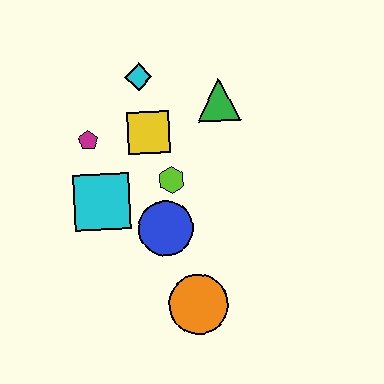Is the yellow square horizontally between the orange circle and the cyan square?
Yes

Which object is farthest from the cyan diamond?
The orange circle is farthest from the cyan diamond.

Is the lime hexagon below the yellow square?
Yes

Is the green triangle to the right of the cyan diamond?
Yes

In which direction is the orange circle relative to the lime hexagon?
The orange circle is below the lime hexagon.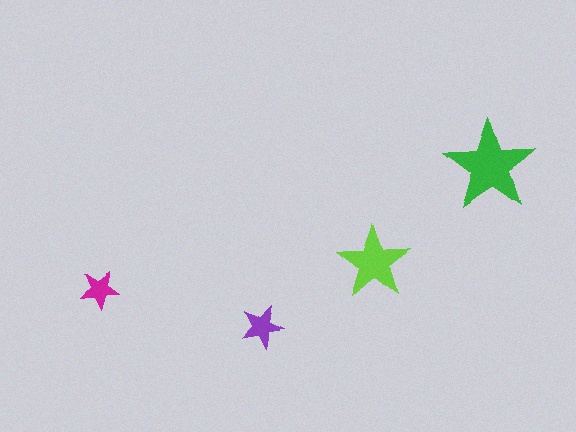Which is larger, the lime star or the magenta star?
The lime one.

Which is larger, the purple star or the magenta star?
The purple one.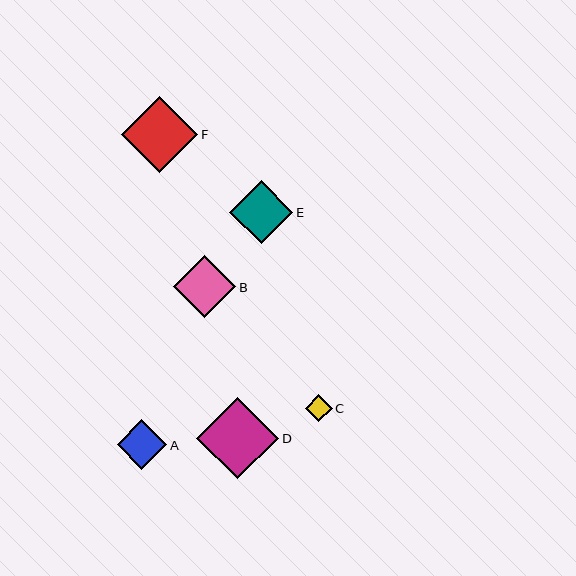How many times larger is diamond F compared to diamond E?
Diamond F is approximately 1.2 times the size of diamond E.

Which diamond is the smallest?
Diamond C is the smallest with a size of approximately 27 pixels.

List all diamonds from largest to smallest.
From largest to smallest: D, F, E, B, A, C.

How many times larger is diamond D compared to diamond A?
Diamond D is approximately 1.7 times the size of diamond A.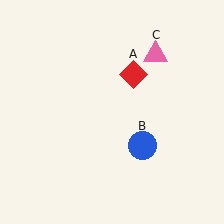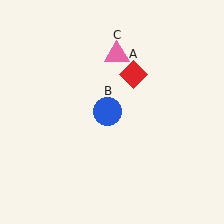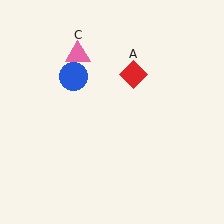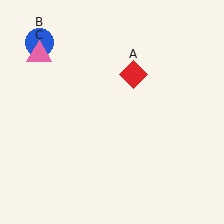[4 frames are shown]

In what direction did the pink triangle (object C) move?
The pink triangle (object C) moved left.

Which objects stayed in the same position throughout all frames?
Red diamond (object A) remained stationary.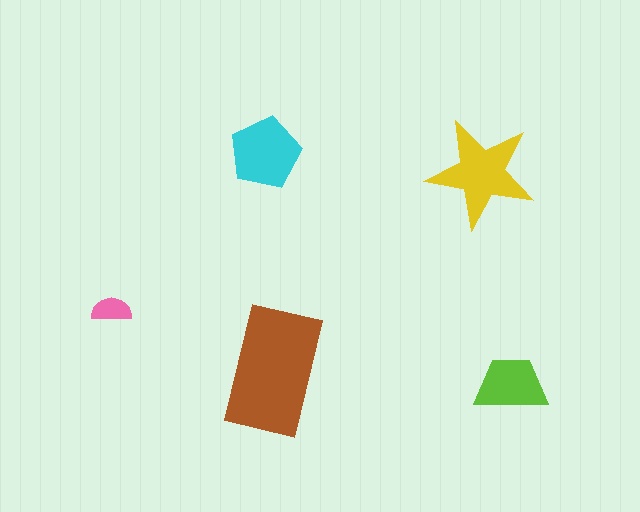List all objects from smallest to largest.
The pink semicircle, the lime trapezoid, the cyan pentagon, the yellow star, the brown rectangle.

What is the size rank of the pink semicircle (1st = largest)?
5th.